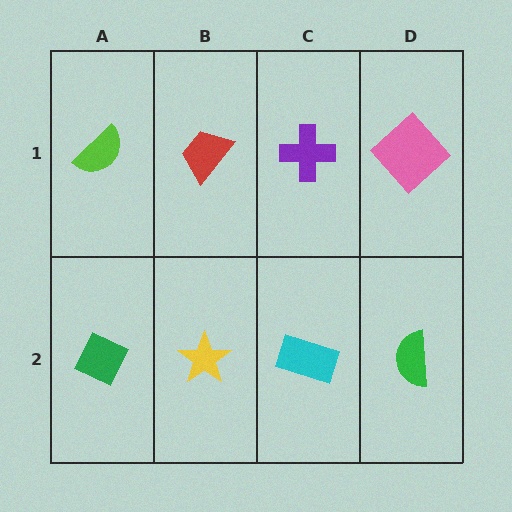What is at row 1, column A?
A lime semicircle.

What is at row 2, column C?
A cyan rectangle.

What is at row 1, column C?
A purple cross.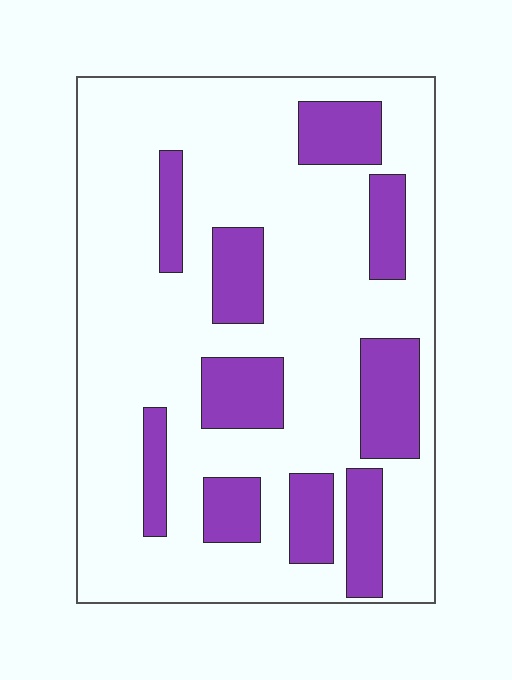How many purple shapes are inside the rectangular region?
10.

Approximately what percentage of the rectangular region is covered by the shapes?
Approximately 25%.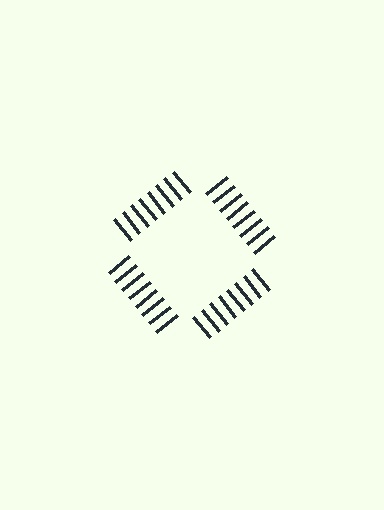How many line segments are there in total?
32 — 8 along each of the 4 edges.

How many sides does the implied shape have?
4 sides — the line-ends trace a square.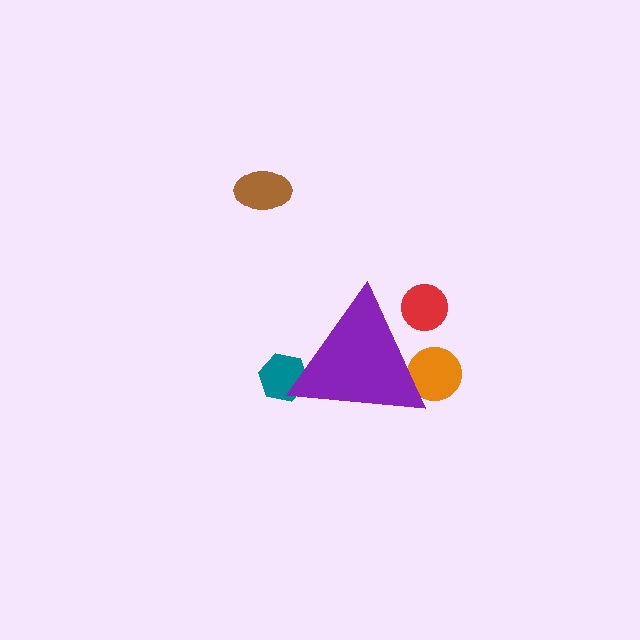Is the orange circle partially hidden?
Yes, the orange circle is partially hidden behind the purple triangle.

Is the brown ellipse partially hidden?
No, the brown ellipse is fully visible.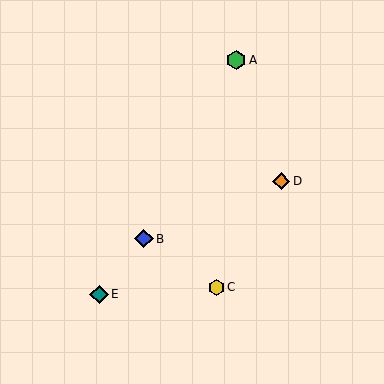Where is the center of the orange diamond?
The center of the orange diamond is at (281, 181).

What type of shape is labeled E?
Shape E is a teal diamond.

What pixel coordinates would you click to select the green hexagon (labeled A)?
Click at (236, 60) to select the green hexagon A.